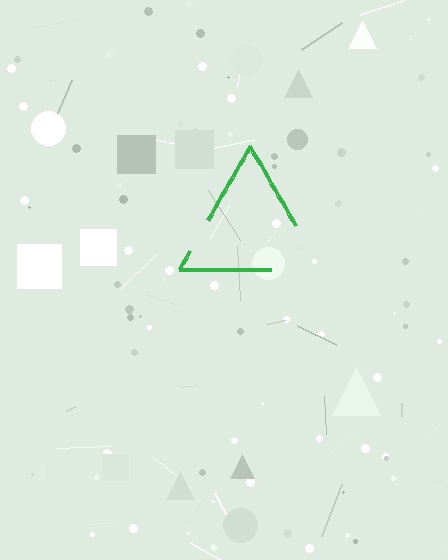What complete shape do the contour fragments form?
The contour fragments form a triangle.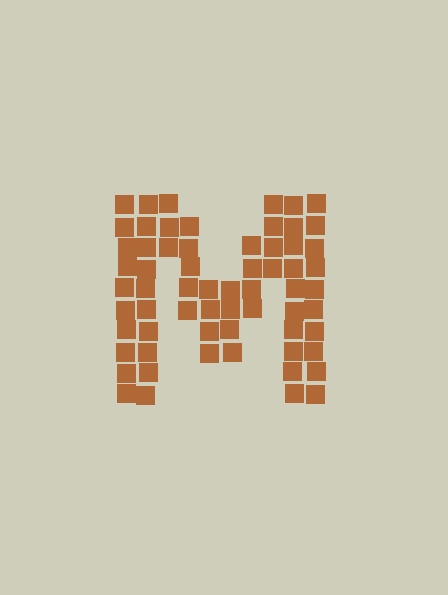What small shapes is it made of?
It is made of small squares.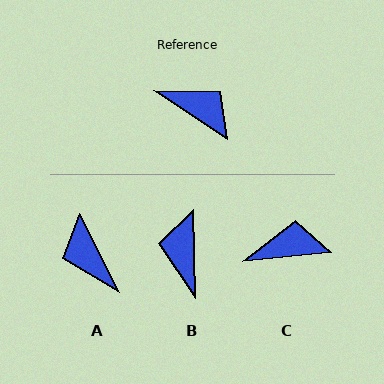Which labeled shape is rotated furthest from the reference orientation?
A, about 151 degrees away.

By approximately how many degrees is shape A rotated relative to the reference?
Approximately 151 degrees counter-clockwise.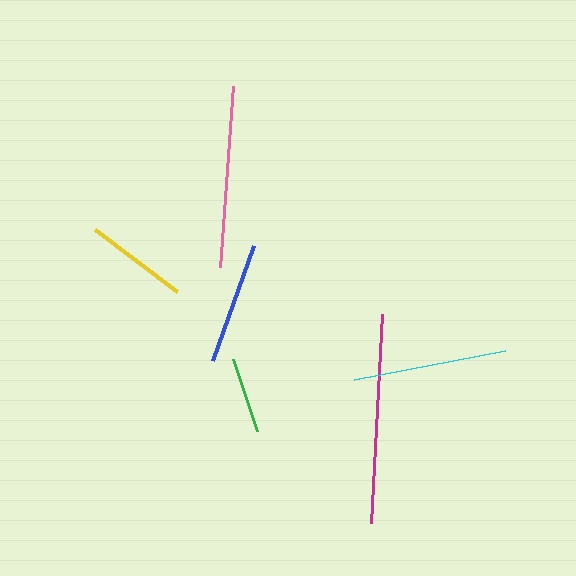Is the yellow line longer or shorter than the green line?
The yellow line is longer than the green line.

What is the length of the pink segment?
The pink segment is approximately 181 pixels long.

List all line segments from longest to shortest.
From longest to shortest: magenta, pink, cyan, blue, yellow, green.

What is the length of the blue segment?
The blue segment is approximately 123 pixels long.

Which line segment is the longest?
The magenta line is the longest at approximately 210 pixels.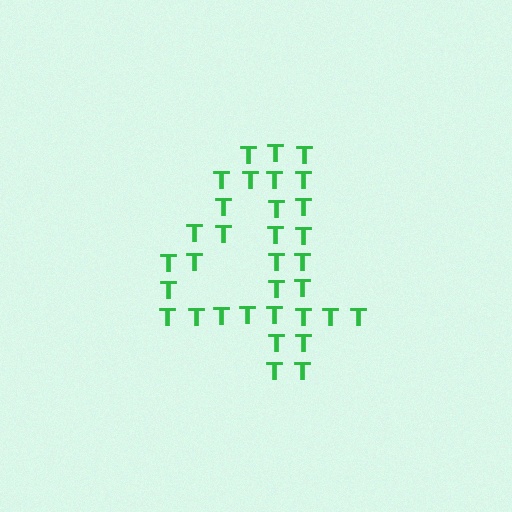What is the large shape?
The large shape is the digit 4.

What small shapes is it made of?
It is made of small letter T's.